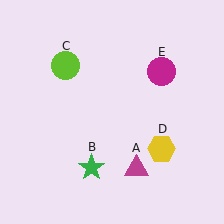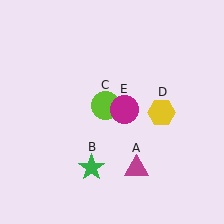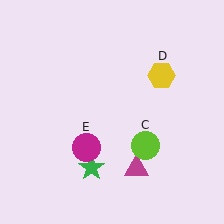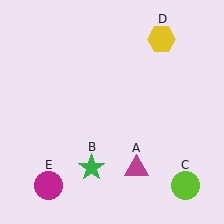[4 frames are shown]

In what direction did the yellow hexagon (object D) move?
The yellow hexagon (object D) moved up.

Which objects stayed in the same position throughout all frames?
Magenta triangle (object A) and green star (object B) remained stationary.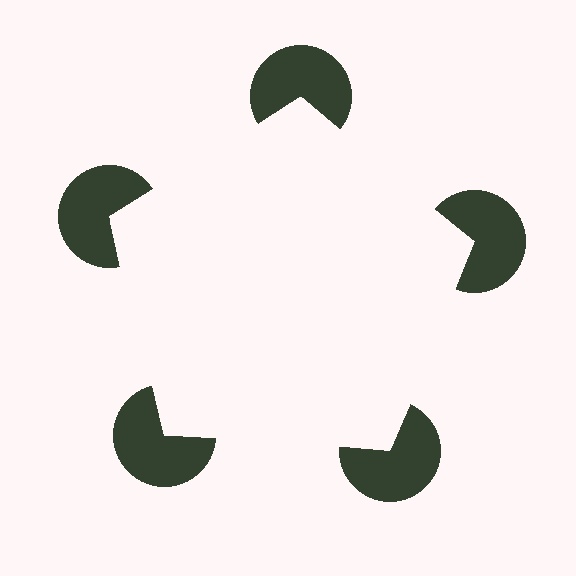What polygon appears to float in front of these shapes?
An illusory pentagon — its edges are inferred from the aligned wedge cuts in the pac-man discs, not physically drawn.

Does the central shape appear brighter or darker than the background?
It typically appears slightly brighter than the background, even though no actual brightness change is drawn.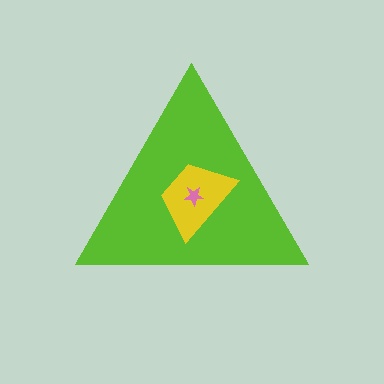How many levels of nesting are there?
3.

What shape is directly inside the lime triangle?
The yellow trapezoid.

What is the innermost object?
The pink star.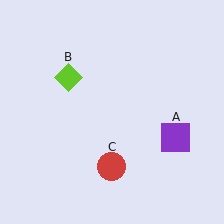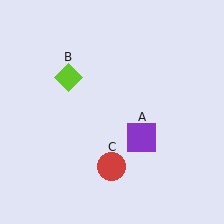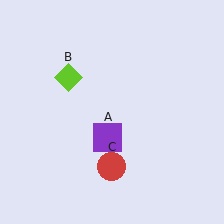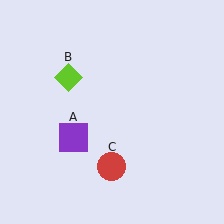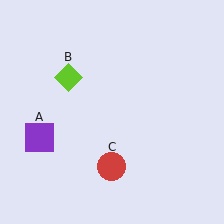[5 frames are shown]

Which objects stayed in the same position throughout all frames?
Lime diamond (object B) and red circle (object C) remained stationary.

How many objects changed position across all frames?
1 object changed position: purple square (object A).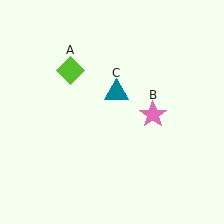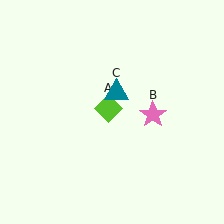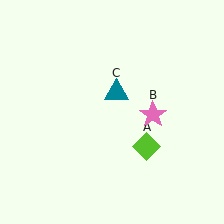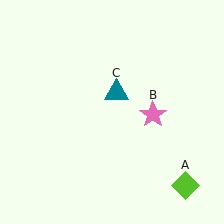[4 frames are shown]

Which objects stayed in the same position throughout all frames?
Pink star (object B) and teal triangle (object C) remained stationary.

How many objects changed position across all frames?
1 object changed position: lime diamond (object A).